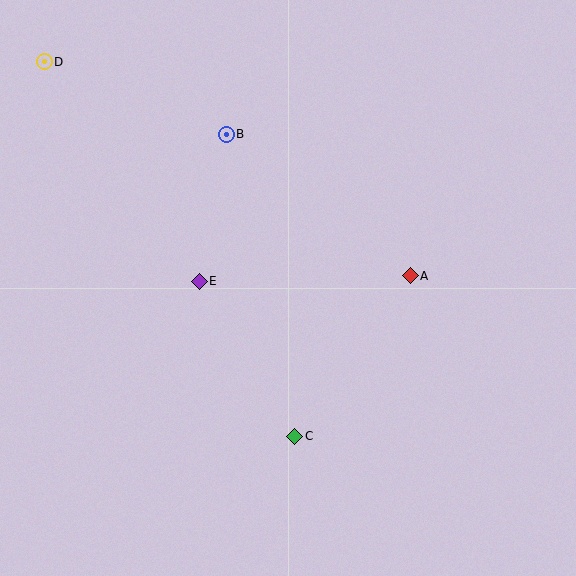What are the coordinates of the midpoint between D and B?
The midpoint between D and B is at (135, 98).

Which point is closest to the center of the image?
Point E at (199, 281) is closest to the center.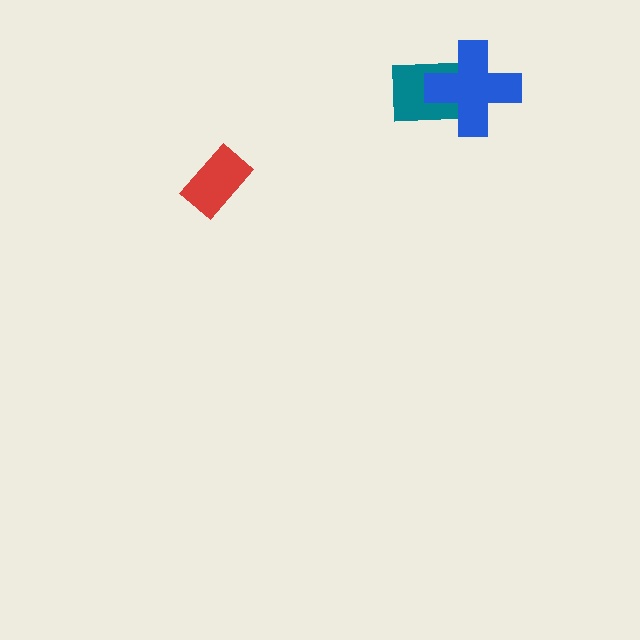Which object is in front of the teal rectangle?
The blue cross is in front of the teal rectangle.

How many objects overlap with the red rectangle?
0 objects overlap with the red rectangle.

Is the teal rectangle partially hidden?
Yes, it is partially covered by another shape.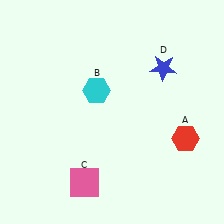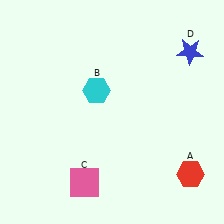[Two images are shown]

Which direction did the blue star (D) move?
The blue star (D) moved right.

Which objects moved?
The objects that moved are: the red hexagon (A), the blue star (D).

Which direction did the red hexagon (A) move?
The red hexagon (A) moved down.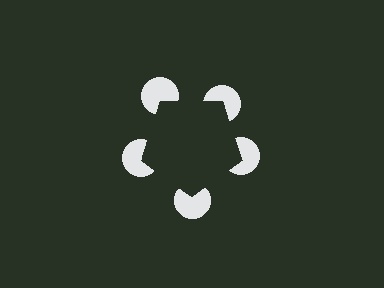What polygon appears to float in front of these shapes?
An illusory pentagon — its edges are inferred from the aligned wedge cuts in the pac-man discs, not physically drawn.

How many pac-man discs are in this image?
There are 5 — one at each vertex of the illusory pentagon.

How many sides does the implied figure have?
5 sides.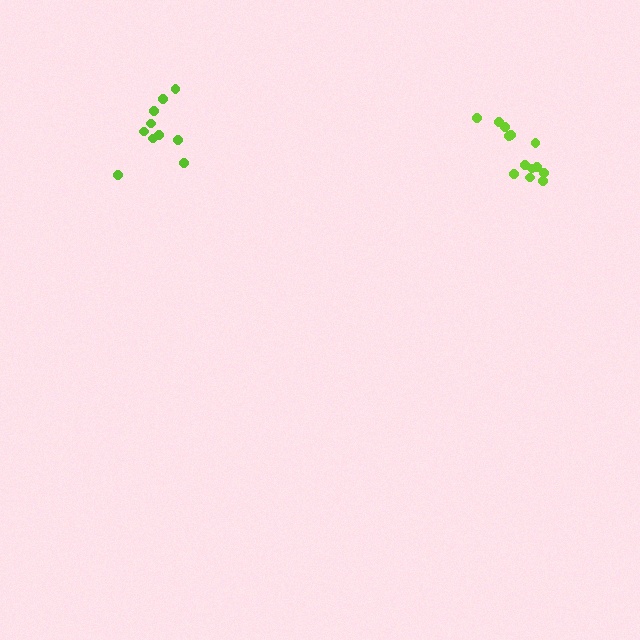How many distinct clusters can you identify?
There are 2 distinct clusters.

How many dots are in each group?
Group 1: 13 dots, Group 2: 10 dots (23 total).